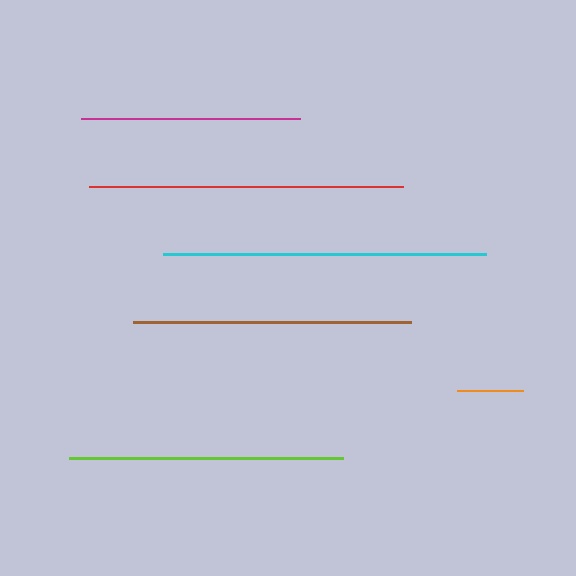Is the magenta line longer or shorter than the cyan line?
The cyan line is longer than the magenta line.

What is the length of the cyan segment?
The cyan segment is approximately 323 pixels long.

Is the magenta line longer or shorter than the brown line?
The brown line is longer than the magenta line.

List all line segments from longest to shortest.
From longest to shortest: cyan, red, brown, lime, magenta, orange.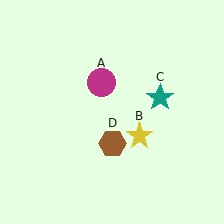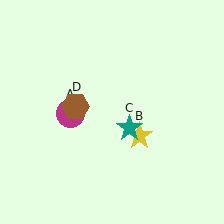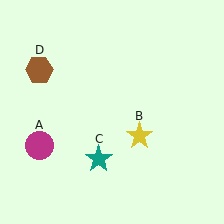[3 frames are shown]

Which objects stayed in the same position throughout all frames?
Yellow star (object B) remained stationary.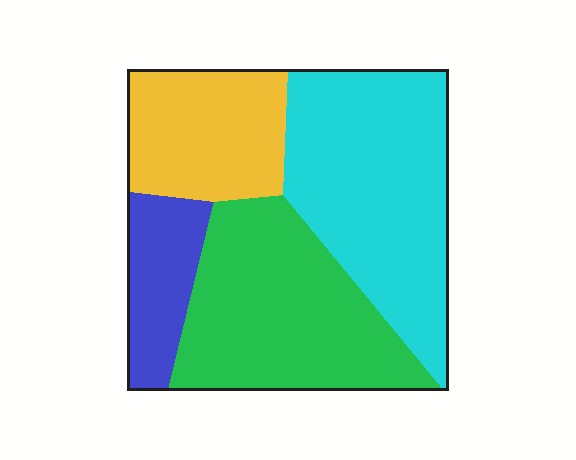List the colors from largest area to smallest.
From largest to smallest: cyan, green, yellow, blue.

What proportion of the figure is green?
Green takes up about one third (1/3) of the figure.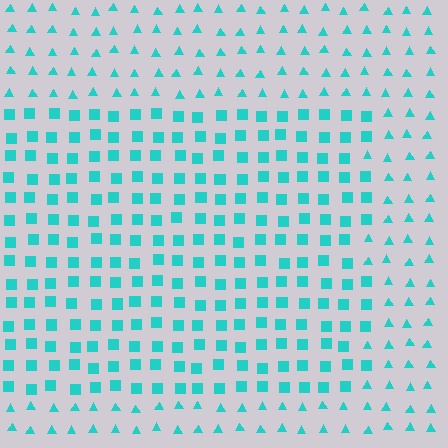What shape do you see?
I see a rectangle.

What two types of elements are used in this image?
The image uses squares inside the rectangle region and triangles outside it.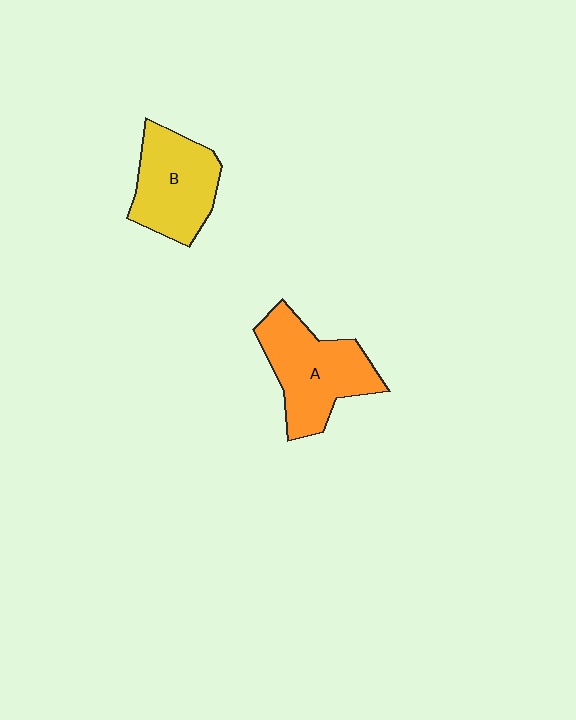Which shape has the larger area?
Shape A (orange).